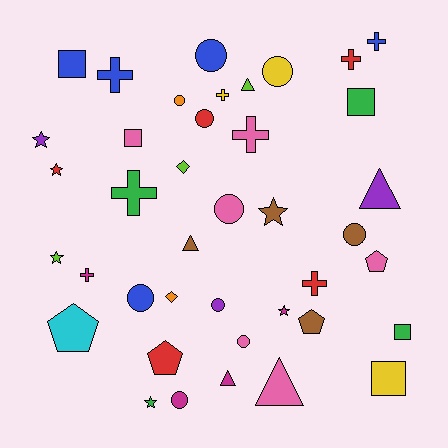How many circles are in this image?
There are 10 circles.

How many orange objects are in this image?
There are 2 orange objects.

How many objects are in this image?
There are 40 objects.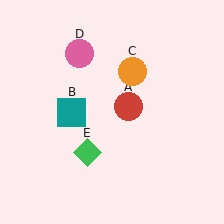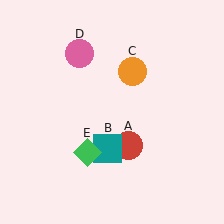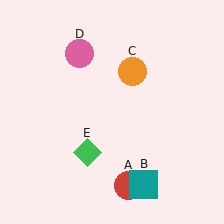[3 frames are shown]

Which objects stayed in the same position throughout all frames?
Orange circle (object C) and pink circle (object D) and green diamond (object E) remained stationary.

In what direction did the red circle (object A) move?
The red circle (object A) moved down.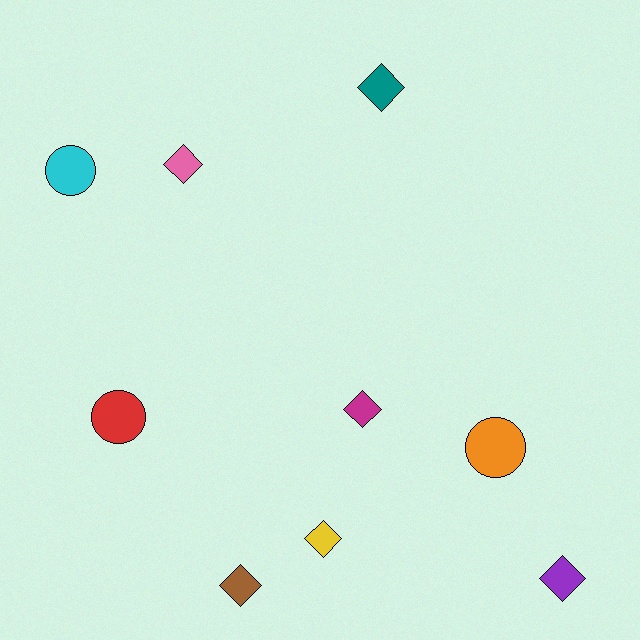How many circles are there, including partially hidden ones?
There are 3 circles.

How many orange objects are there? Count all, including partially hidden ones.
There is 1 orange object.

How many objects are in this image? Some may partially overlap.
There are 9 objects.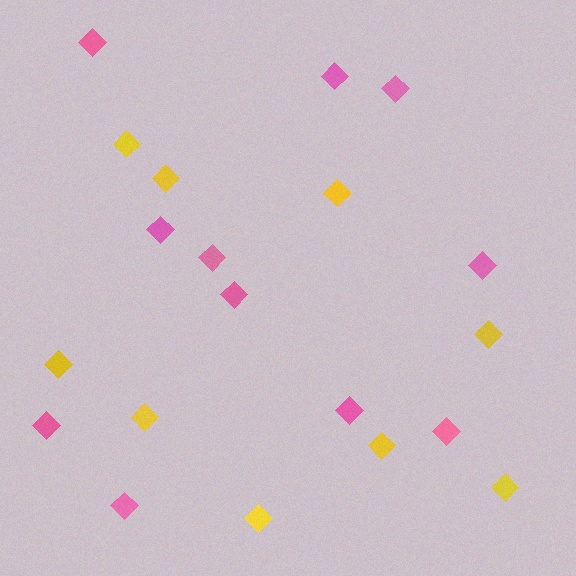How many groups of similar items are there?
There are 2 groups: one group of pink diamonds (11) and one group of yellow diamonds (9).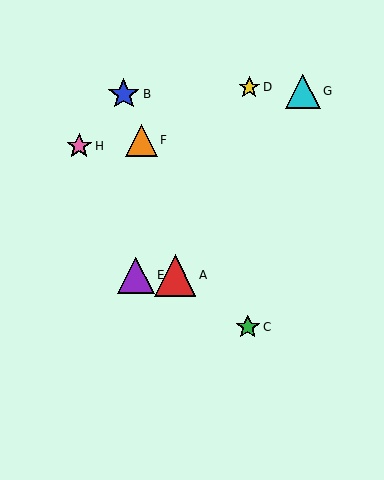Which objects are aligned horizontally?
Objects A, E are aligned horizontally.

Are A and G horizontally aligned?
No, A is at y≈275 and G is at y≈91.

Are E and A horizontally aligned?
Yes, both are at y≈275.